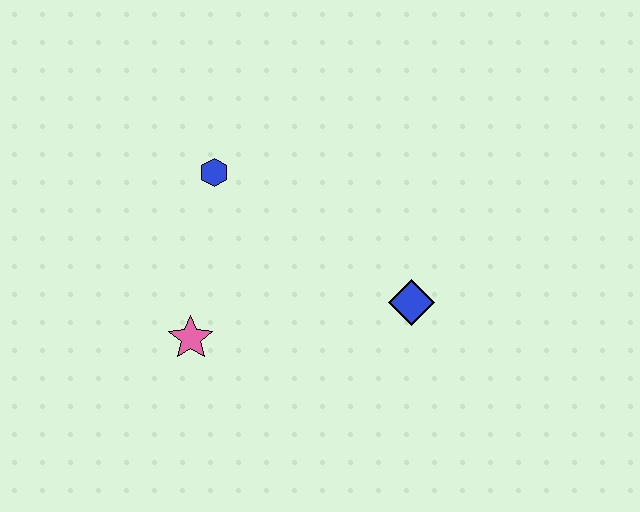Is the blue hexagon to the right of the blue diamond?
No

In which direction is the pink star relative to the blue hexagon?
The pink star is below the blue hexagon.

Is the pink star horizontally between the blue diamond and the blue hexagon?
No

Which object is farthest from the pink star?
The blue diamond is farthest from the pink star.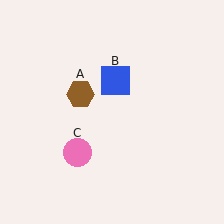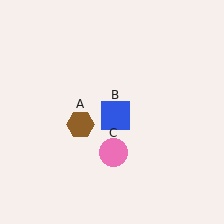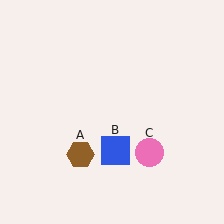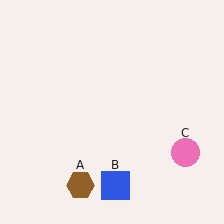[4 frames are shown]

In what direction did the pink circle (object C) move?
The pink circle (object C) moved right.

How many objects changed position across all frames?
3 objects changed position: brown hexagon (object A), blue square (object B), pink circle (object C).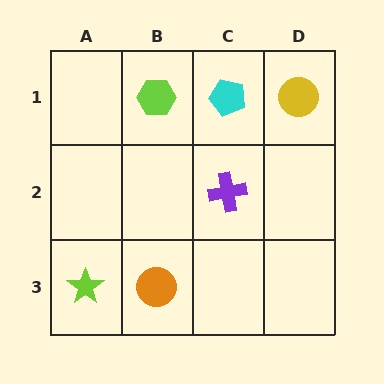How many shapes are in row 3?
2 shapes.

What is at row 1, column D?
A yellow circle.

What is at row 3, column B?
An orange circle.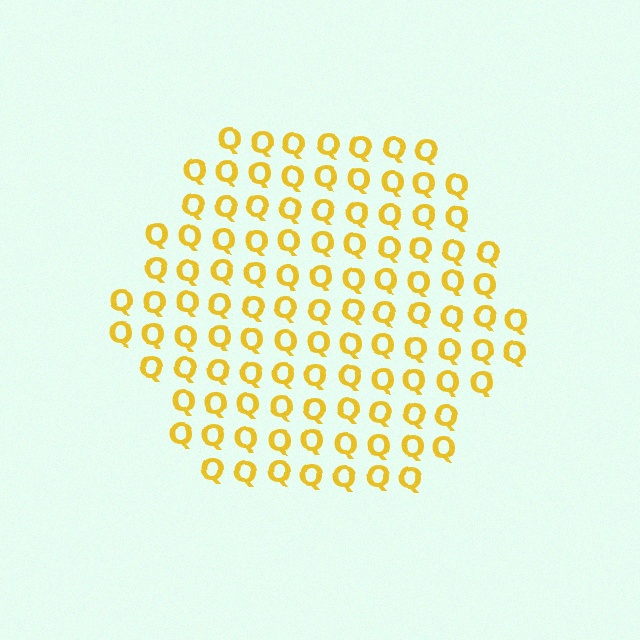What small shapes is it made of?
It is made of small letter Q's.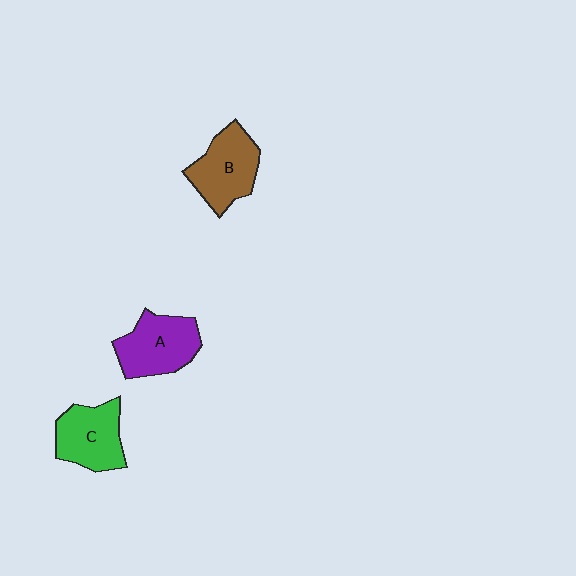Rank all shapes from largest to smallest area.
From largest to smallest: A (purple), B (brown), C (green).